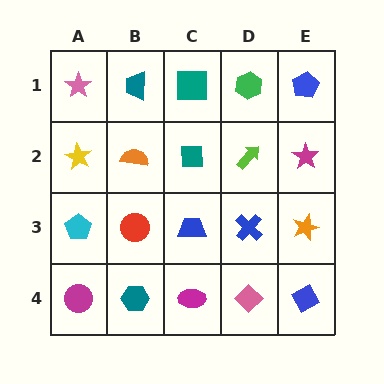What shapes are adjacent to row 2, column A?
A pink star (row 1, column A), a cyan pentagon (row 3, column A), an orange semicircle (row 2, column B).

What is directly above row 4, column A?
A cyan pentagon.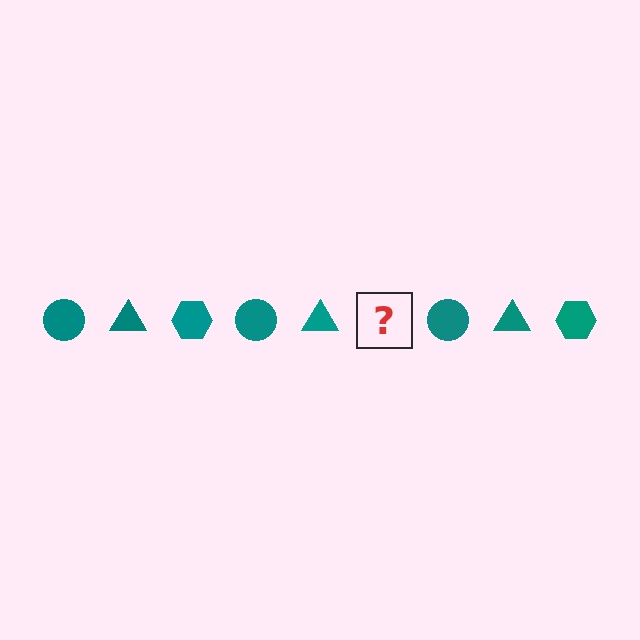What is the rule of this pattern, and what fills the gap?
The rule is that the pattern cycles through circle, triangle, hexagon shapes in teal. The gap should be filled with a teal hexagon.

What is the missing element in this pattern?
The missing element is a teal hexagon.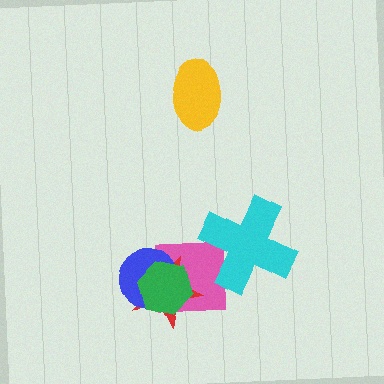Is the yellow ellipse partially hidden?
No, no other shape covers it.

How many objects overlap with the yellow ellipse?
0 objects overlap with the yellow ellipse.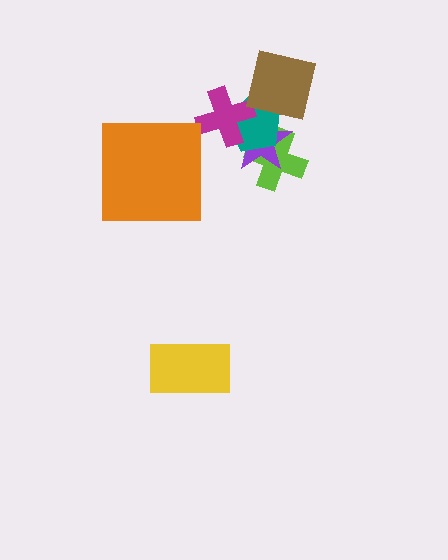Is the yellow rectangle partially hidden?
No, no other shape covers it.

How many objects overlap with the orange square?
0 objects overlap with the orange square.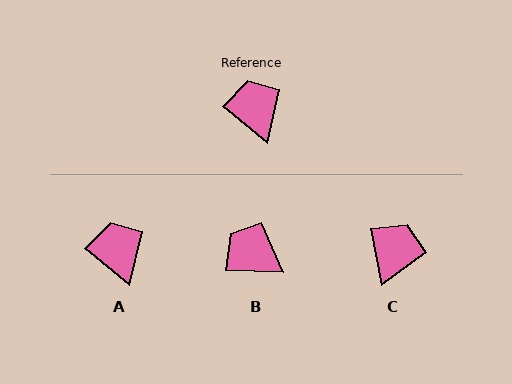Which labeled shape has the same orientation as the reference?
A.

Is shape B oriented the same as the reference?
No, it is off by about 37 degrees.